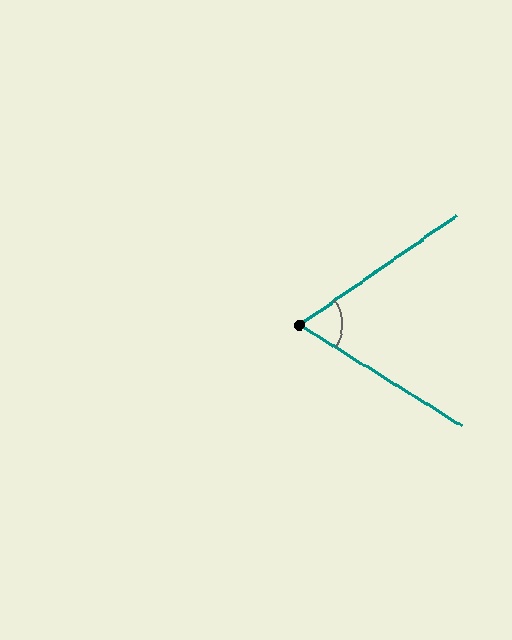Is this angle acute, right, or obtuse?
It is acute.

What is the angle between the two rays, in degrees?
Approximately 67 degrees.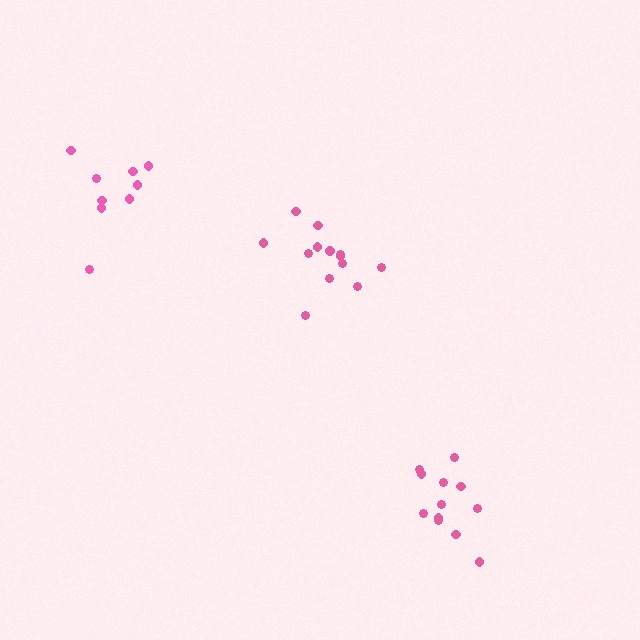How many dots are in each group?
Group 1: 13 dots, Group 2: 12 dots, Group 3: 9 dots (34 total).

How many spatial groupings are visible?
There are 3 spatial groupings.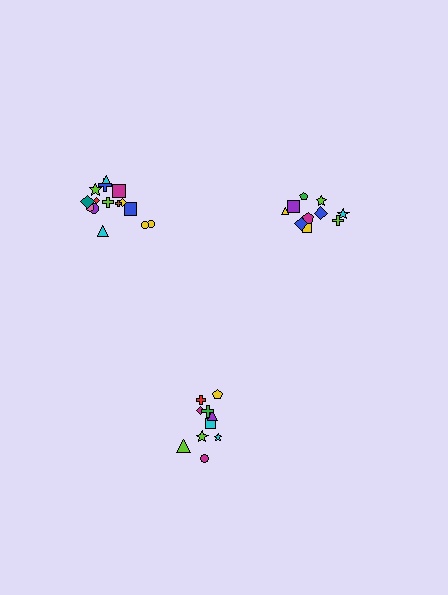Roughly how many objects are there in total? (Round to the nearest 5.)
Roughly 35 objects in total.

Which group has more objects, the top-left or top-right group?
The top-left group.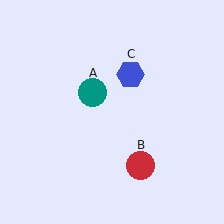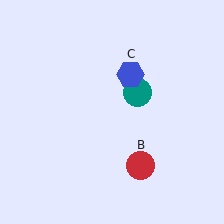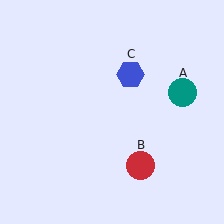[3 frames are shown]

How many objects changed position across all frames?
1 object changed position: teal circle (object A).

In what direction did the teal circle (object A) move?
The teal circle (object A) moved right.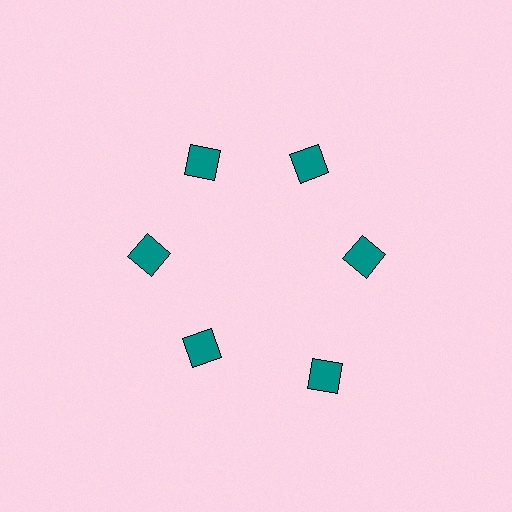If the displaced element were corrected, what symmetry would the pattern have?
It would have 6-fold rotational symmetry — the pattern would map onto itself every 60 degrees.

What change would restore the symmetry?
The symmetry would be restored by moving it inward, back onto the ring so that all 6 squares sit at equal angles and equal distance from the center.